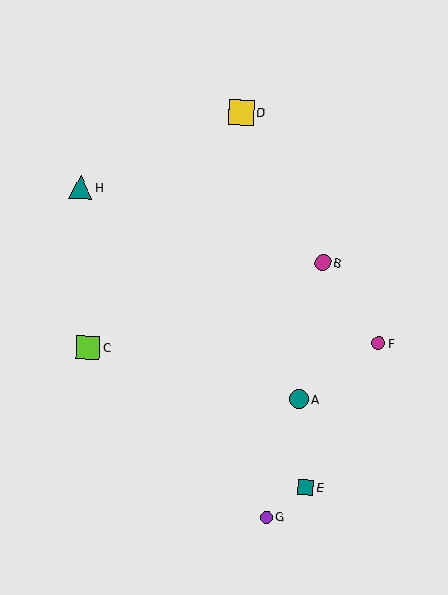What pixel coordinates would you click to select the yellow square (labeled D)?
Click at (241, 113) to select the yellow square D.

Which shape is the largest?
The yellow square (labeled D) is the largest.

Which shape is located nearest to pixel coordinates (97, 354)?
The lime square (labeled C) at (88, 348) is nearest to that location.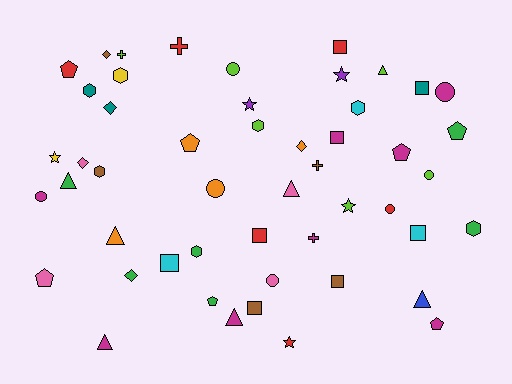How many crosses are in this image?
There are 4 crosses.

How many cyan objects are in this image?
There are 3 cyan objects.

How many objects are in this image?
There are 50 objects.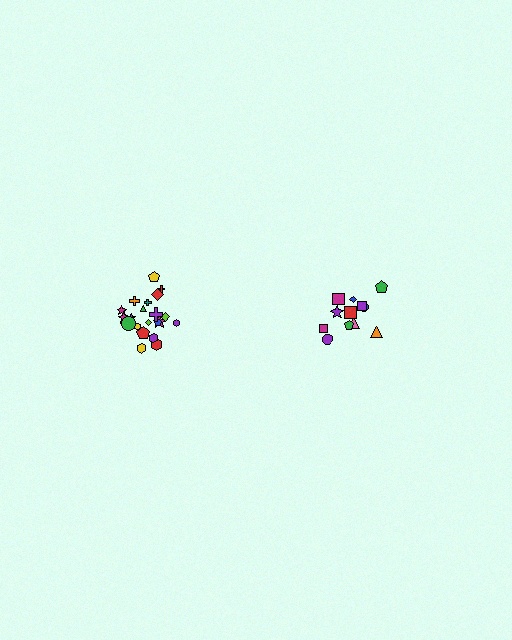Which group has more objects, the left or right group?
The left group.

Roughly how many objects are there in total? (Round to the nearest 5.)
Roughly 35 objects in total.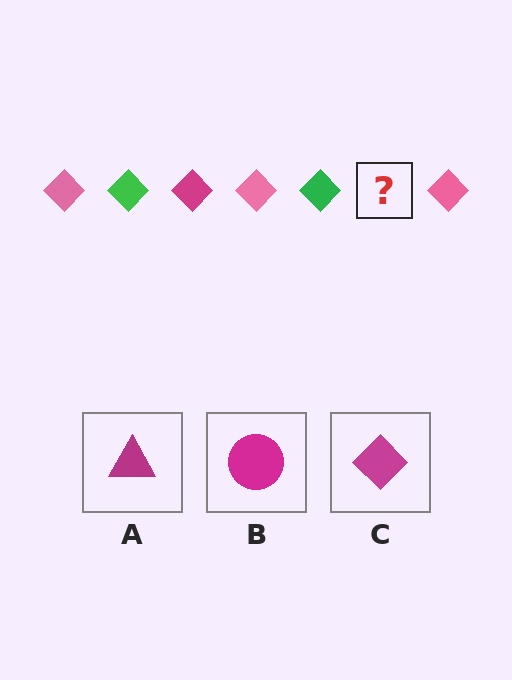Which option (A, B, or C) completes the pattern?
C.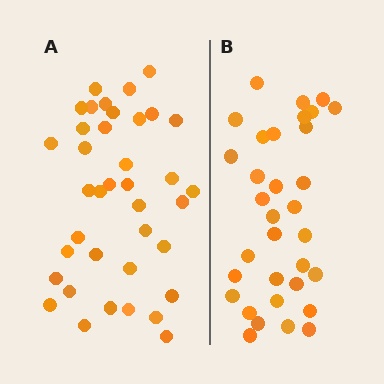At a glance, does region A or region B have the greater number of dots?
Region A (the left region) has more dots.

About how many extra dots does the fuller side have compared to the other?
Region A has about 5 more dots than region B.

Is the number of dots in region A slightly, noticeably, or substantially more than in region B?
Region A has only slightly more — the two regions are fairly close. The ratio is roughly 1.2 to 1.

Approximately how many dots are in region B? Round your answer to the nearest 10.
About 30 dots. (The exact count is 33, which rounds to 30.)